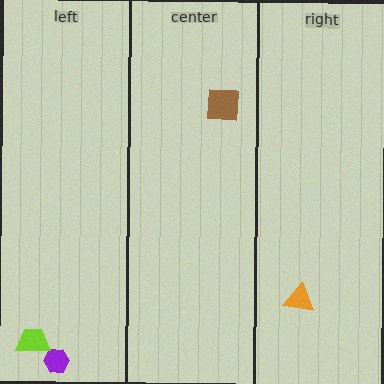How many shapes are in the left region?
2.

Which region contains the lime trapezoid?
The left region.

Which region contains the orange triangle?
The right region.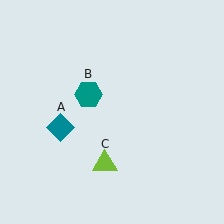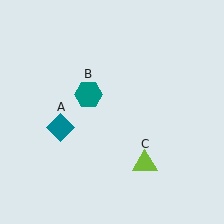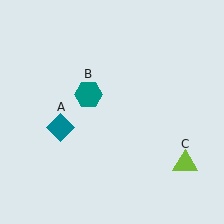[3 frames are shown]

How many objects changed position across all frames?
1 object changed position: lime triangle (object C).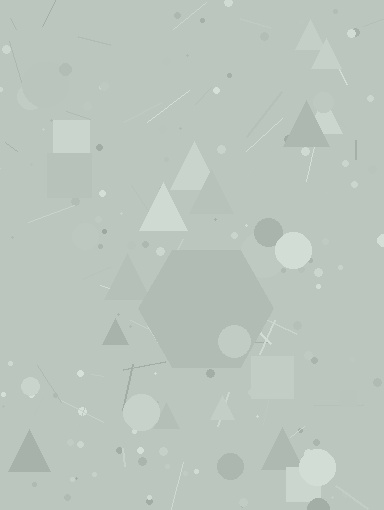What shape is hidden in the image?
A hexagon is hidden in the image.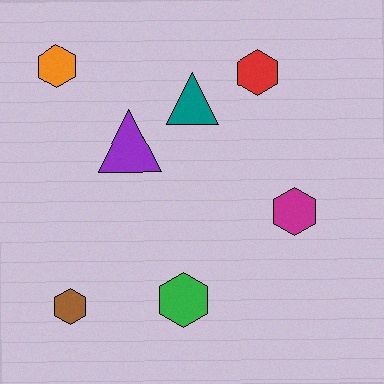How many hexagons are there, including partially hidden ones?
There are 5 hexagons.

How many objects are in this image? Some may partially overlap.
There are 7 objects.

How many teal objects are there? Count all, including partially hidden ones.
There is 1 teal object.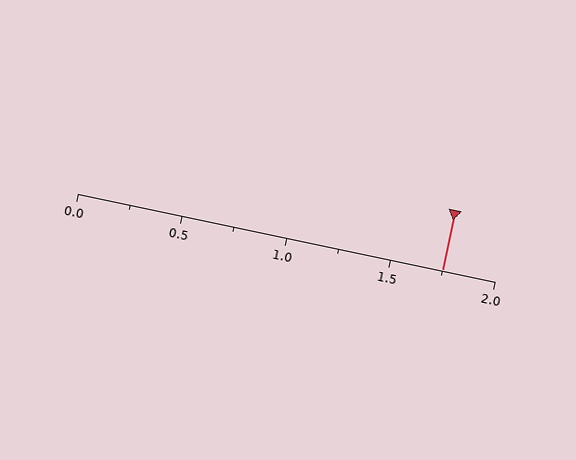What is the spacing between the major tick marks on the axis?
The major ticks are spaced 0.5 apart.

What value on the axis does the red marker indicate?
The marker indicates approximately 1.75.